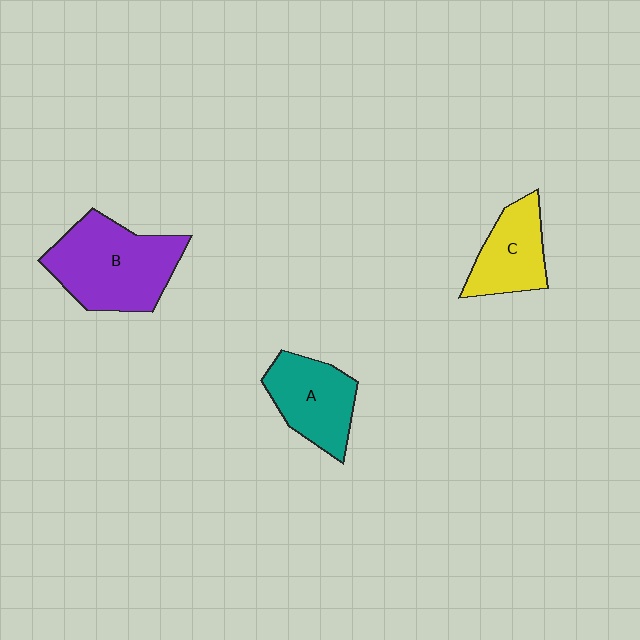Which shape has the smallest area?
Shape C (yellow).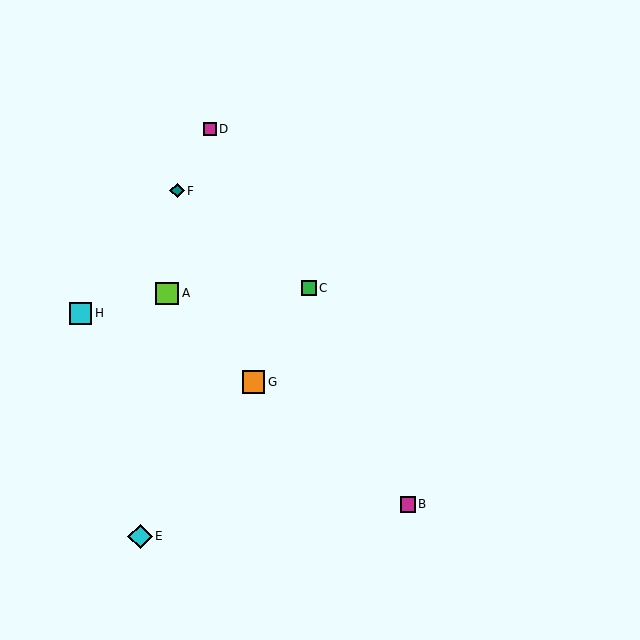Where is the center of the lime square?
The center of the lime square is at (167, 293).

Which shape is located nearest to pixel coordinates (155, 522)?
The cyan diamond (labeled E) at (140, 536) is nearest to that location.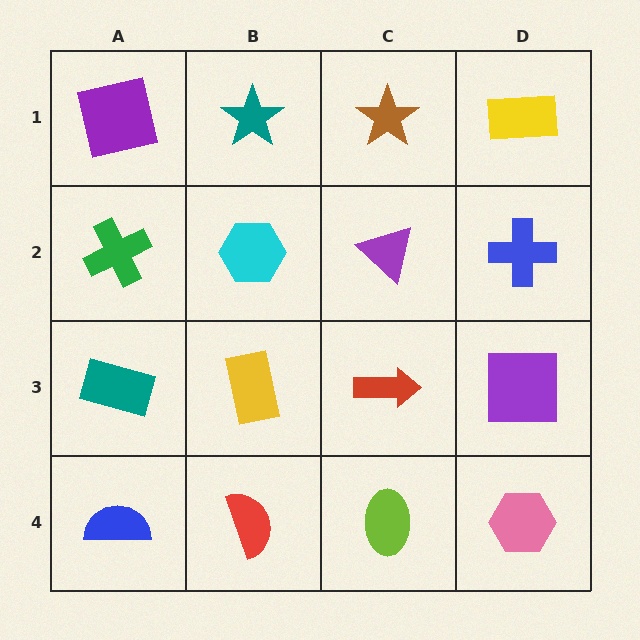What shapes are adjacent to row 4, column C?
A red arrow (row 3, column C), a red semicircle (row 4, column B), a pink hexagon (row 4, column D).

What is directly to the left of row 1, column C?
A teal star.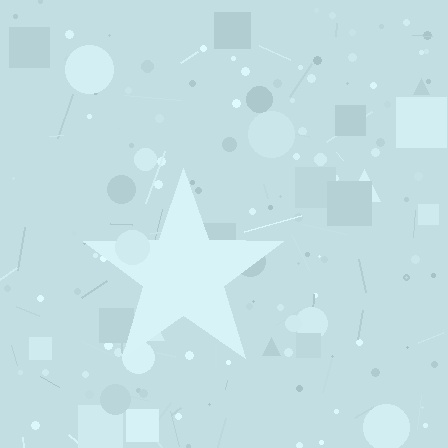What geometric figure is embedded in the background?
A star is embedded in the background.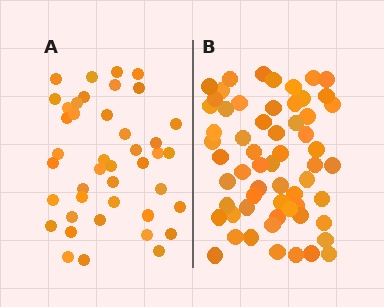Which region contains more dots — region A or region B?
Region B (the right region) has more dots.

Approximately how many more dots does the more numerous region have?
Region B has approximately 20 more dots than region A.